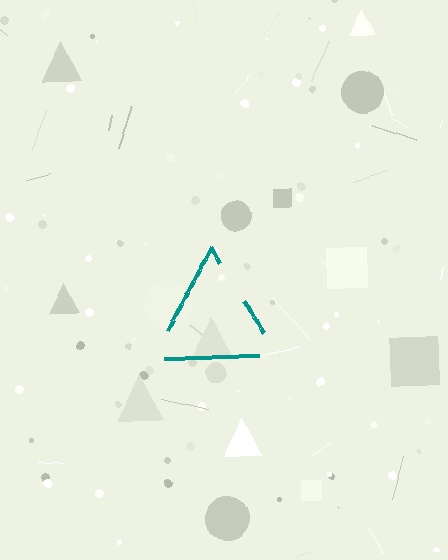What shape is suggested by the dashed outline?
The dashed outline suggests a triangle.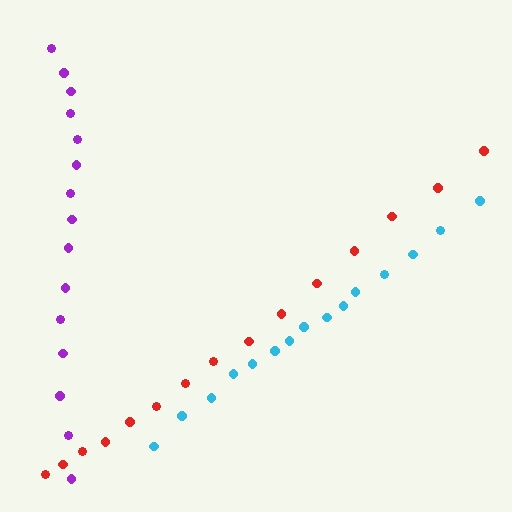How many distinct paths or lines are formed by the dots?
There are 3 distinct paths.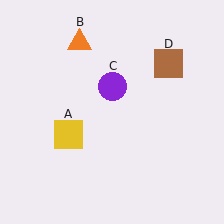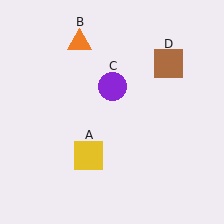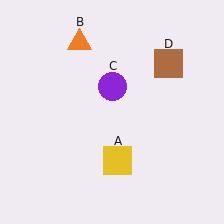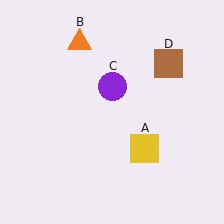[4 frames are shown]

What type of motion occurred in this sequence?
The yellow square (object A) rotated counterclockwise around the center of the scene.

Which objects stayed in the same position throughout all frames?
Orange triangle (object B) and purple circle (object C) and brown square (object D) remained stationary.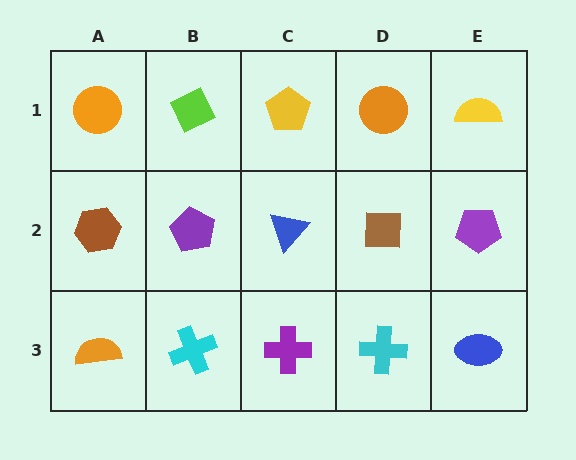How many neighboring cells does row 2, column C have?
4.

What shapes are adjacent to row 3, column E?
A purple pentagon (row 2, column E), a cyan cross (row 3, column D).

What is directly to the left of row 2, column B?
A brown hexagon.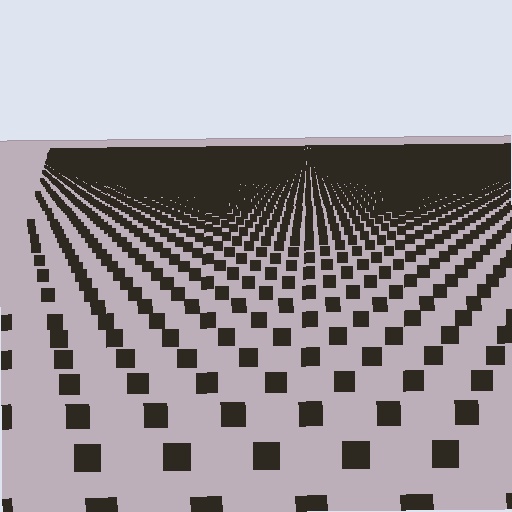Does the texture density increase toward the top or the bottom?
Density increases toward the top.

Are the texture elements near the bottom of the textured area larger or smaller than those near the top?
Larger. Near the bottom, elements are closer to the viewer and appear at a bigger on-screen size.